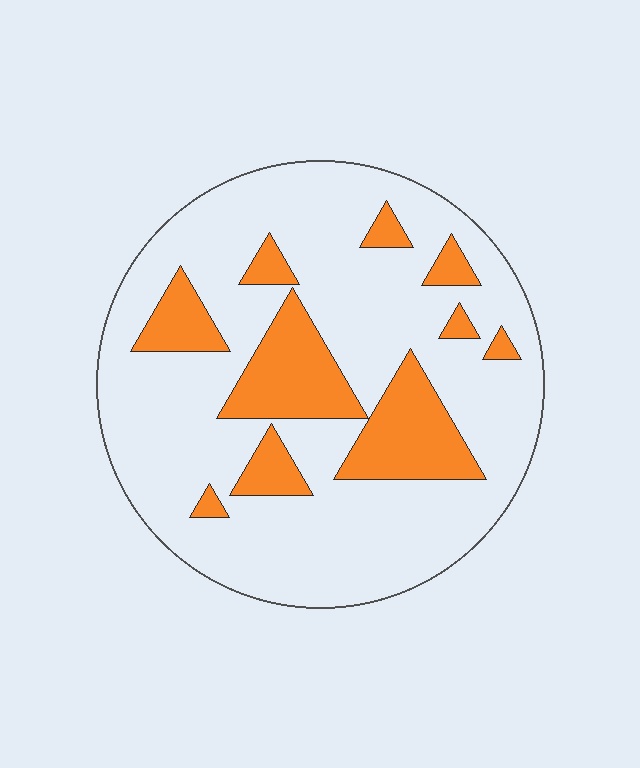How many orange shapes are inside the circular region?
10.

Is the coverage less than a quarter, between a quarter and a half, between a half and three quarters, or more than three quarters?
Less than a quarter.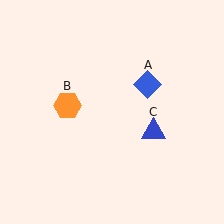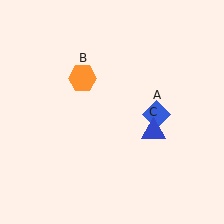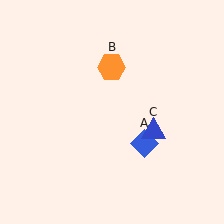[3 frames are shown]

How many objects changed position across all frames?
2 objects changed position: blue diamond (object A), orange hexagon (object B).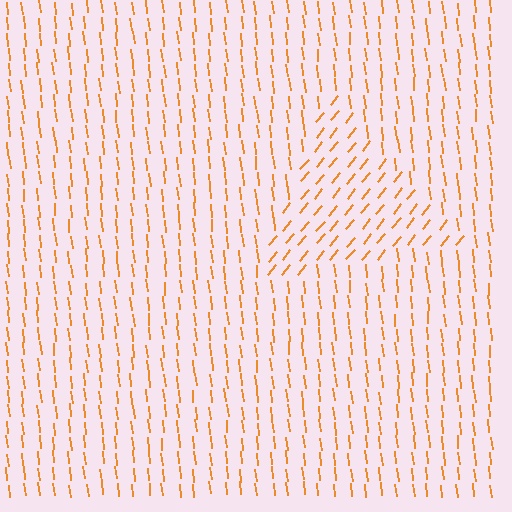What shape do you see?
I see a triangle.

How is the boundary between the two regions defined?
The boundary is defined purely by a change in line orientation (approximately 45 degrees difference). All lines are the same color and thickness.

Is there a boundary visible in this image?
Yes, there is a texture boundary formed by a change in line orientation.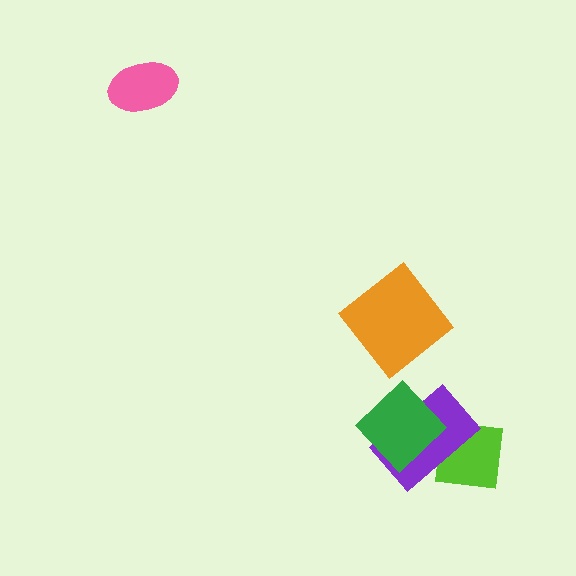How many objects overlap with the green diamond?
2 objects overlap with the green diamond.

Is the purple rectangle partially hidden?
Yes, it is partially covered by another shape.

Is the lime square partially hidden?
Yes, it is partially covered by another shape.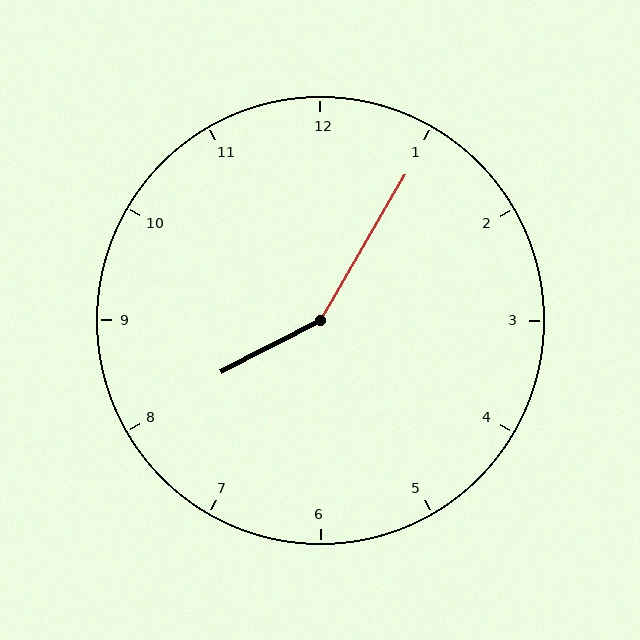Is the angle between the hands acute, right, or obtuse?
It is obtuse.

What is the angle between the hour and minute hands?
Approximately 148 degrees.